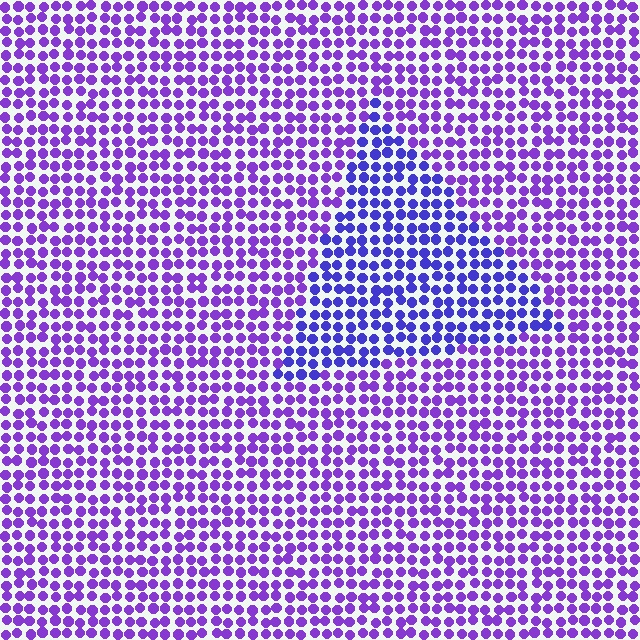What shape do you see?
I see a triangle.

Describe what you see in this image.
The image is filled with small purple elements in a uniform arrangement. A triangle-shaped region is visible where the elements are tinted to a slightly different hue, forming a subtle color boundary.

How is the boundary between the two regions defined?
The boundary is defined purely by a slight shift in hue (about 27 degrees). Spacing, size, and orientation are identical on both sides.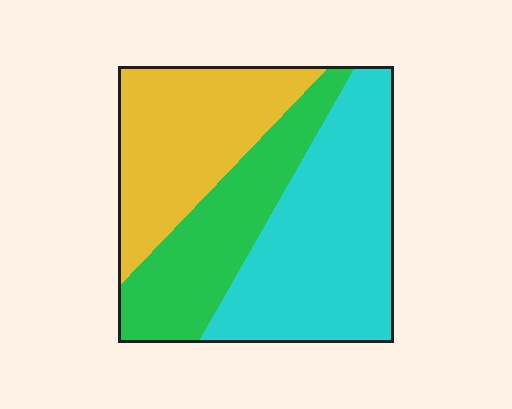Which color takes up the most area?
Cyan, at roughly 40%.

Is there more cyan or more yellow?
Cyan.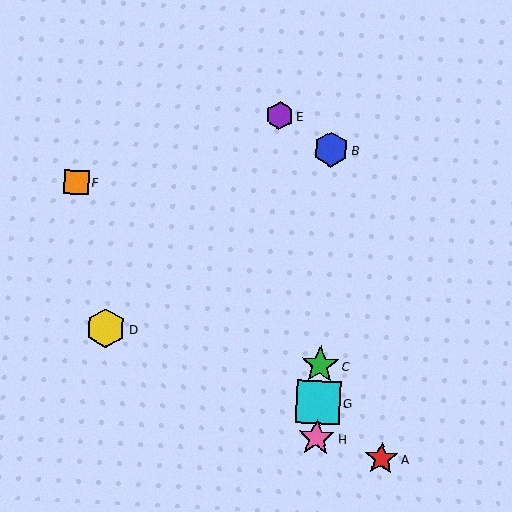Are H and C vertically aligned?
Yes, both are at x≈316.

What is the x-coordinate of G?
Object G is at x≈318.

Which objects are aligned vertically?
Objects B, C, G, H are aligned vertically.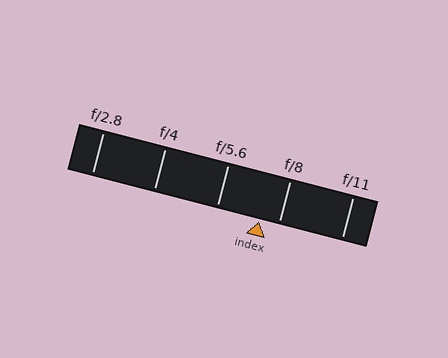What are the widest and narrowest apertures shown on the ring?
The widest aperture shown is f/2.8 and the narrowest is f/11.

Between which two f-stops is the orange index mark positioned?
The index mark is between f/5.6 and f/8.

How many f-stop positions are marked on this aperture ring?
There are 5 f-stop positions marked.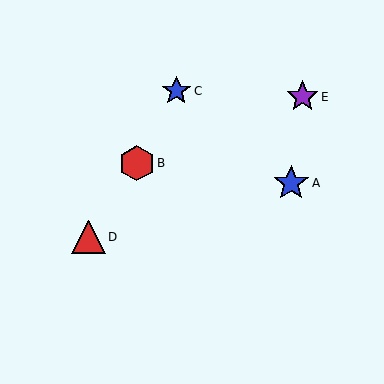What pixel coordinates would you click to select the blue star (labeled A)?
Click at (291, 183) to select the blue star A.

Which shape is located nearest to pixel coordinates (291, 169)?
The blue star (labeled A) at (291, 183) is nearest to that location.